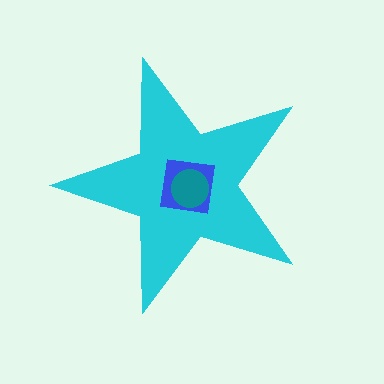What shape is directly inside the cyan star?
The blue square.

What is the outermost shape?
The cyan star.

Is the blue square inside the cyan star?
Yes.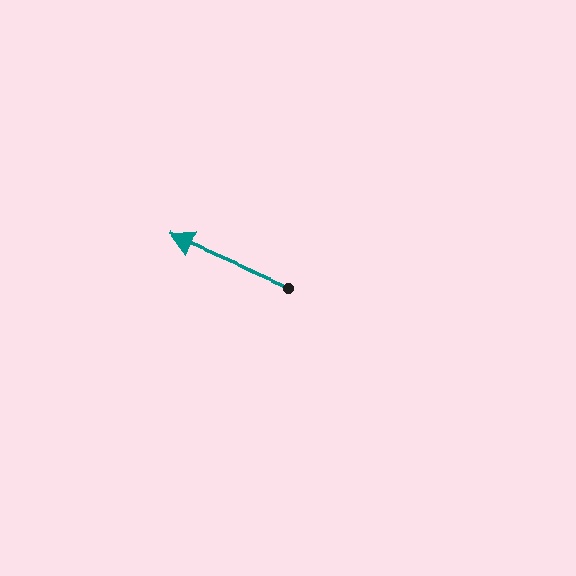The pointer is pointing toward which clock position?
Roughly 10 o'clock.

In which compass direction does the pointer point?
Northwest.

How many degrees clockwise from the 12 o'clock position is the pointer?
Approximately 293 degrees.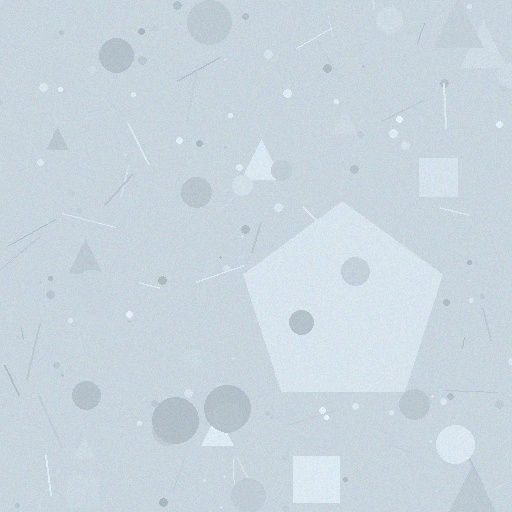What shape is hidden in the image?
A pentagon is hidden in the image.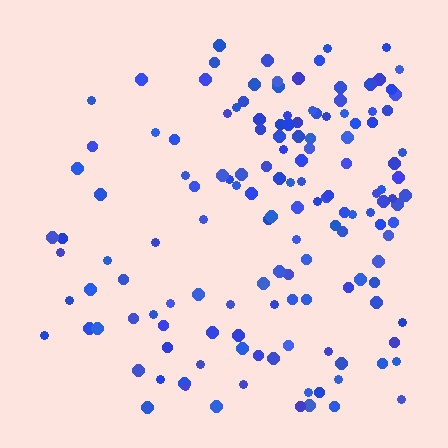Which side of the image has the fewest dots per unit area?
The left.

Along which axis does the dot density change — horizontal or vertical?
Horizontal.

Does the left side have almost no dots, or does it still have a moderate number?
Still a moderate number, just noticeably fewer than the right.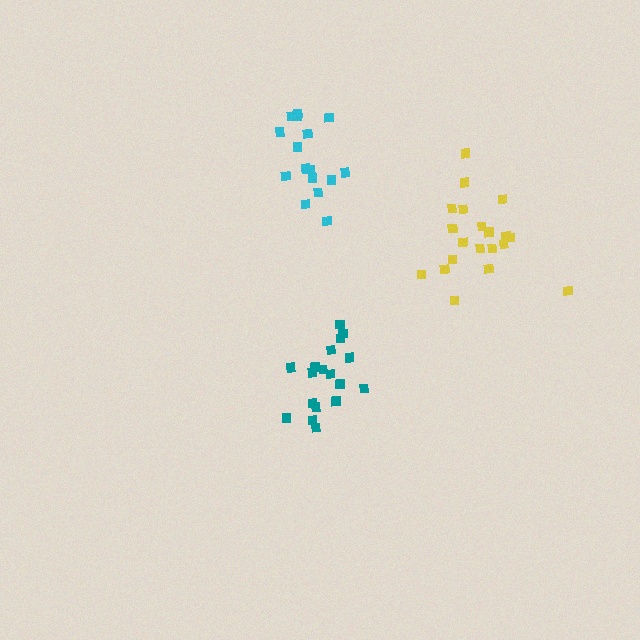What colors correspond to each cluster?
The clusters are colored: cyan, teal, yellow.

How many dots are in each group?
Group 1: 16 dots, Group 2: 19 dots, Group 3: 20 dots (55 total).